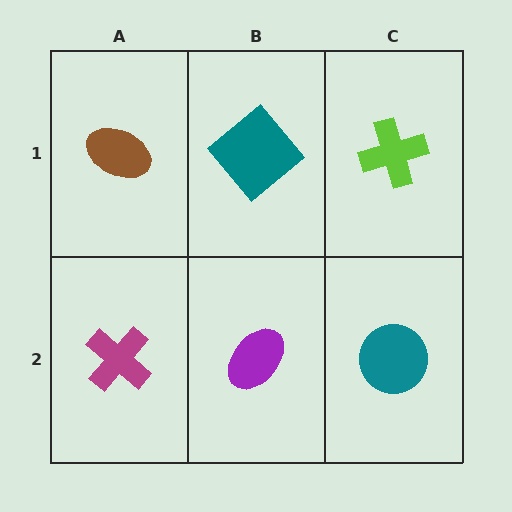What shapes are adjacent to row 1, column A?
A magenta cross (row 2, column A), a teal diamond (row 1, column B).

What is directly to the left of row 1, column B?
A brown ellipse.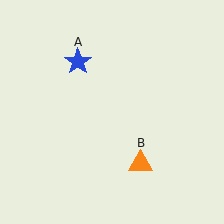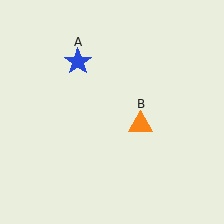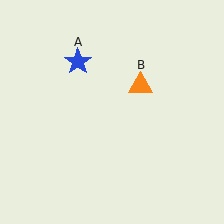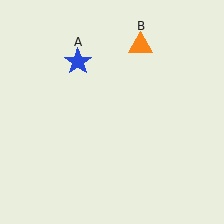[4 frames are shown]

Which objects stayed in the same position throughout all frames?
Blue star (object A) remained stationary.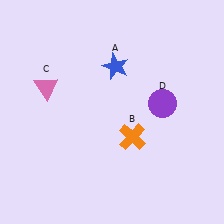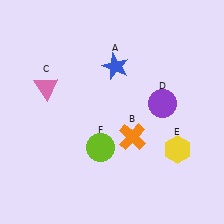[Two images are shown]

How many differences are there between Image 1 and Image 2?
There are 2 differences between the two images.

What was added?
A yellow hexagon (E), a lime circle (F) were added in Image 2.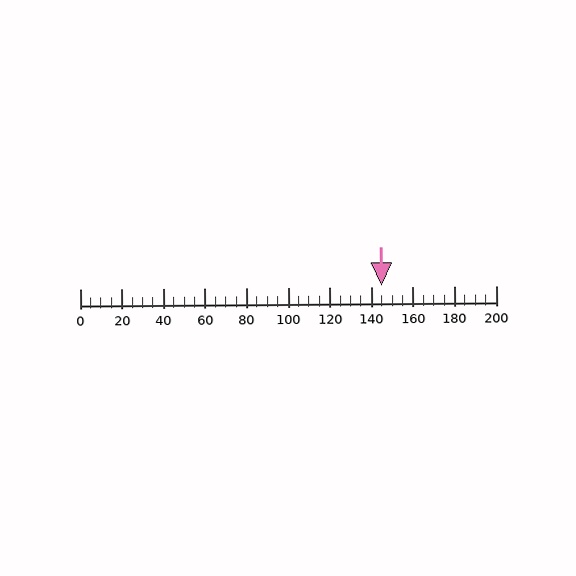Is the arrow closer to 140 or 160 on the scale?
The arrow is closer to 140.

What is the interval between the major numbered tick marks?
The major tick marks are spaced 20 units apart.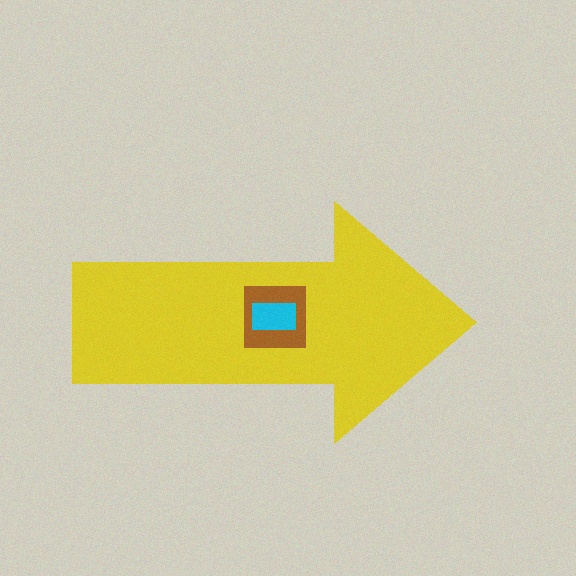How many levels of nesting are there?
3.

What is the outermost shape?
The yellow arrow.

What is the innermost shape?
The cyan rectangle.